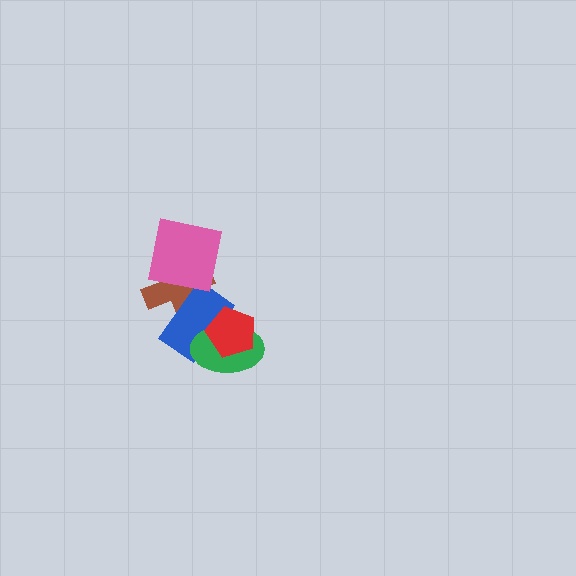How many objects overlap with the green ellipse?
2 objects overlap with the green ellipse.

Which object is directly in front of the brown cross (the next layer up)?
The blue rectangle is directly in front of the brown cross.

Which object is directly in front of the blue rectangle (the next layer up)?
The green ellipse is directly in front of the blue rectangle.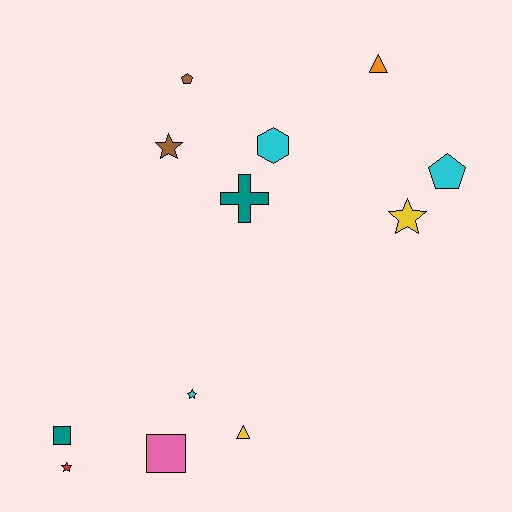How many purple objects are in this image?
There are no purple objects.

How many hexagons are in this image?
There is 1 hexagon.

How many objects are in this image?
There are 12 objects.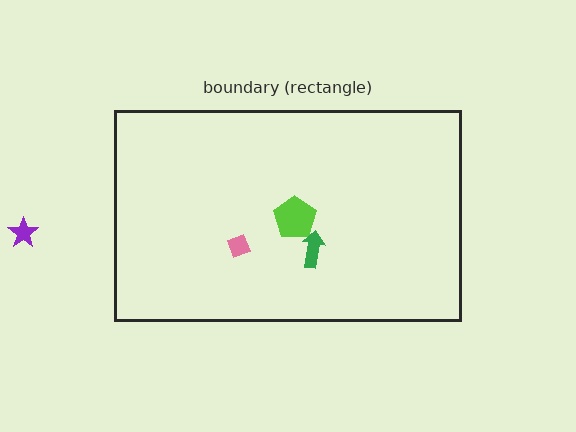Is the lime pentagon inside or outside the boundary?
Inside.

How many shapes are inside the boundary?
3 inside, 1 outside.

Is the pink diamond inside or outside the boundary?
Inside.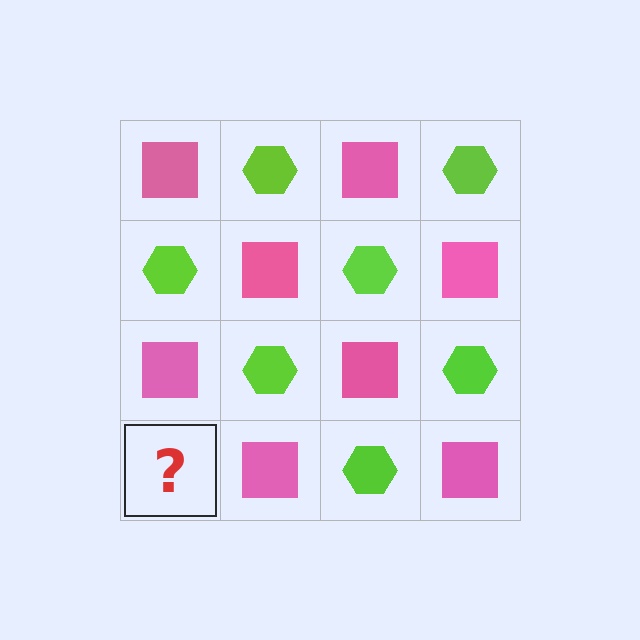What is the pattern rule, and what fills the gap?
The rule is that it alternates pink square and lime hexagon in a checkerboard pattern. The gap should be filled with a lime hexagon.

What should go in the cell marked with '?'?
The missing cell should contain a lime hexagon.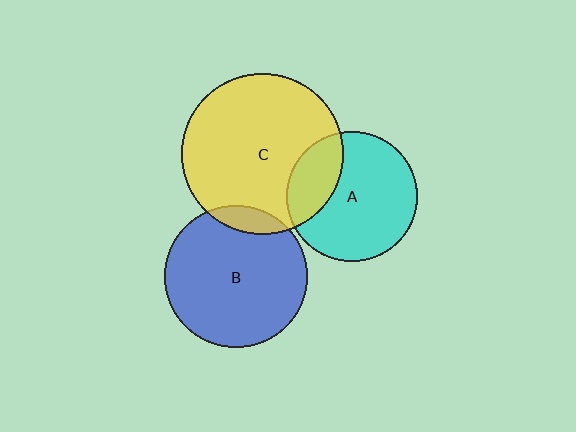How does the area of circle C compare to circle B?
Approximately 1.3 times.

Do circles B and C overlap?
Yes.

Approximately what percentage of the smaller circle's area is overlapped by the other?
Approximately 10%.